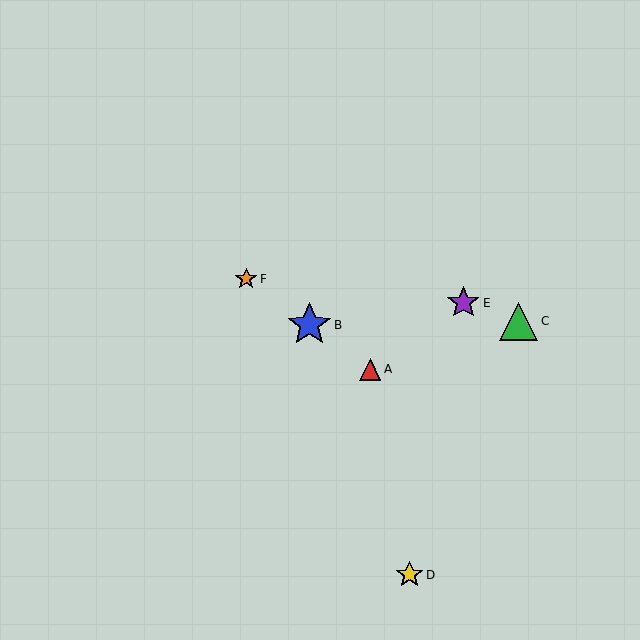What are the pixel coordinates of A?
Object A is at (370, 369).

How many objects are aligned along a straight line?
3 objects (A, B, F) are aligned along a straight line.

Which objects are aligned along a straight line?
Objects A, B, F are aligned along a straight line.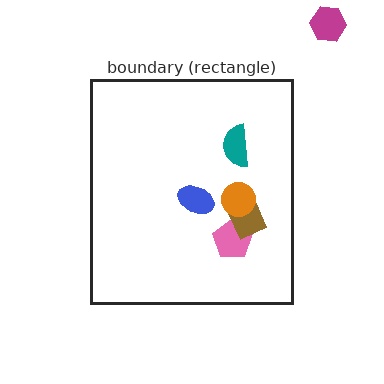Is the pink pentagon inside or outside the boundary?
Inside.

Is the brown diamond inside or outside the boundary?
Inside.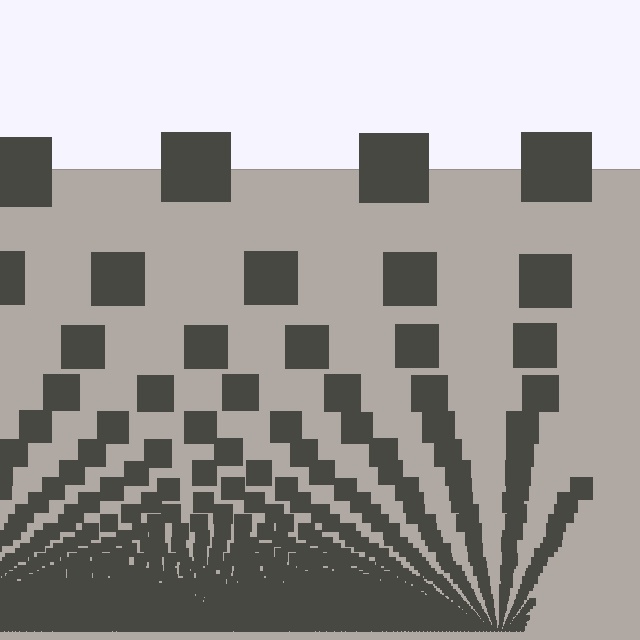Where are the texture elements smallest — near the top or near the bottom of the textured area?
Near the bottom.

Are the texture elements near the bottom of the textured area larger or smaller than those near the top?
Smaller. The gradient is inverted — elements near the bottom are smaller and denser.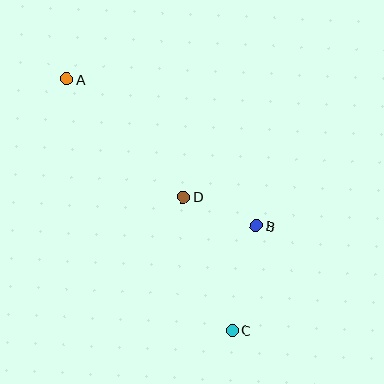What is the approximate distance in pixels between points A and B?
The distance between A and B is approximately 240 pixels.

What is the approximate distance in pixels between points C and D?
The distance between C and D is approximately 142 pixels.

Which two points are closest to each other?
Points B and D are closest to each other.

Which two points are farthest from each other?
Points A and C are farthest from each other.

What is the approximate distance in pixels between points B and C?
The distance between B and C is approximately 107 pixels.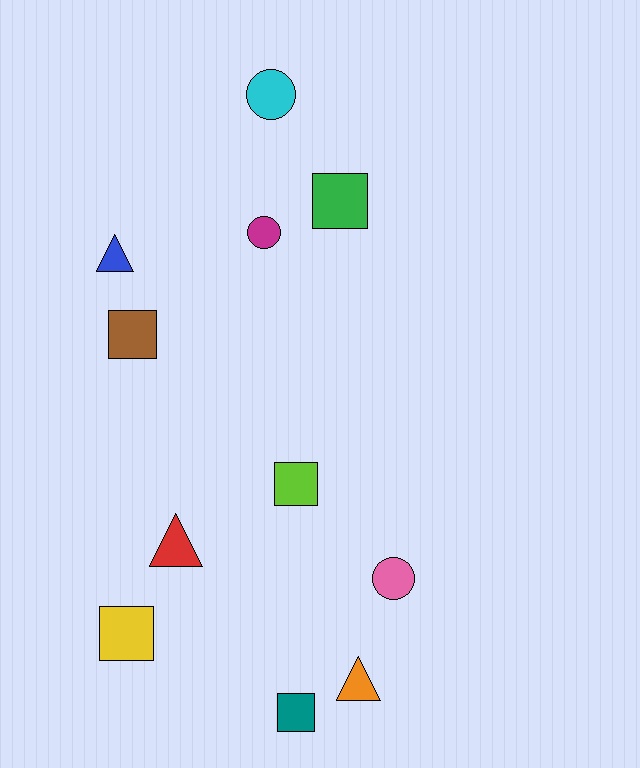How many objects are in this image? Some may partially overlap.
There are 11 objects.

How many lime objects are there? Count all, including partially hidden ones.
There is 1 lime object.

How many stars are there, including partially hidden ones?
There are no stars.